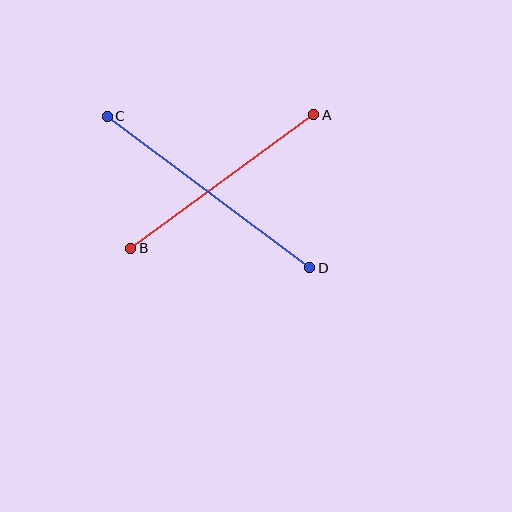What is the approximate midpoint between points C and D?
The midpoint is at approximately (209, 192) pixels.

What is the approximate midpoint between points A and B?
The midpoint is at approximately (222, 182) pixels.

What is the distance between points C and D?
The distance is approximately 253 pixels.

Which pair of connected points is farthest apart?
Points C and D are farthest apart.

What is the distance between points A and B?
The distance is approximately 226 pixels.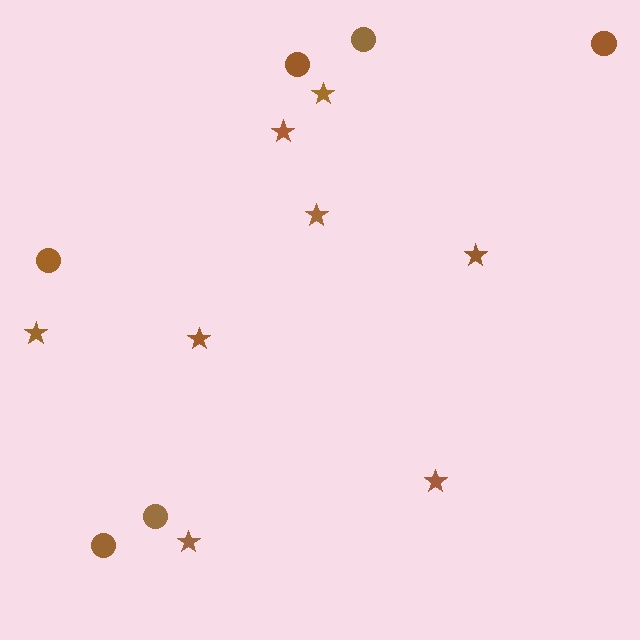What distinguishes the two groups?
There are 2 groups: one group of circles (6) and one group of stars (8).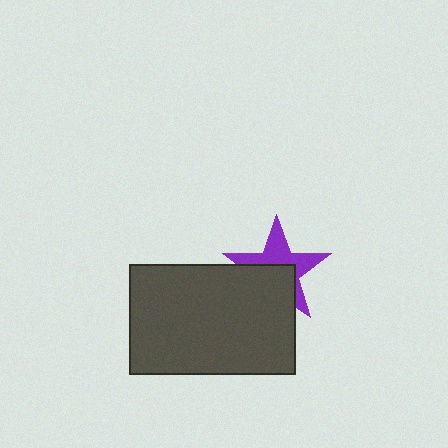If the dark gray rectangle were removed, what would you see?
You would see the complete purple star.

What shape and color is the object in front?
The object in front is a dark gray rectangle.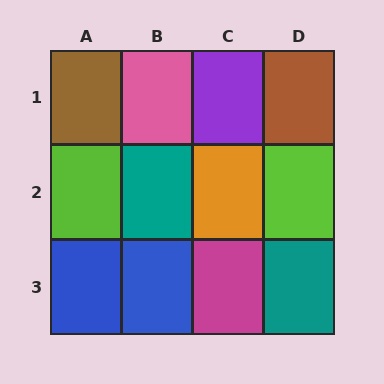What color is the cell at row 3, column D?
Teal.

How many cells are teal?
2 cells are teal.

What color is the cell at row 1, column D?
Brown.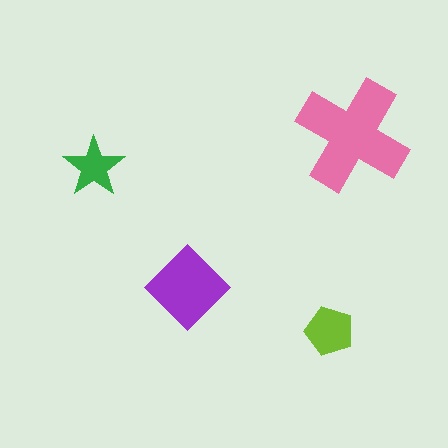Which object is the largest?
The pink cross.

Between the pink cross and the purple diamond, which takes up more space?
The pink cross.